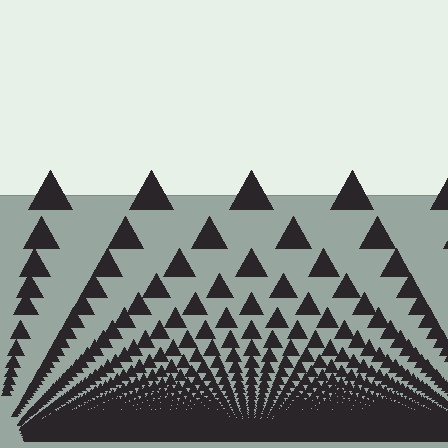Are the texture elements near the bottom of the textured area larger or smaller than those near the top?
Smaller. The gradient is inverted — elements near the bottom are smaller and denser.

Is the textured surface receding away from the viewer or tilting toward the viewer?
The surface appears to tilt toward the viewer. Texture elements get larger and sparser toward the top.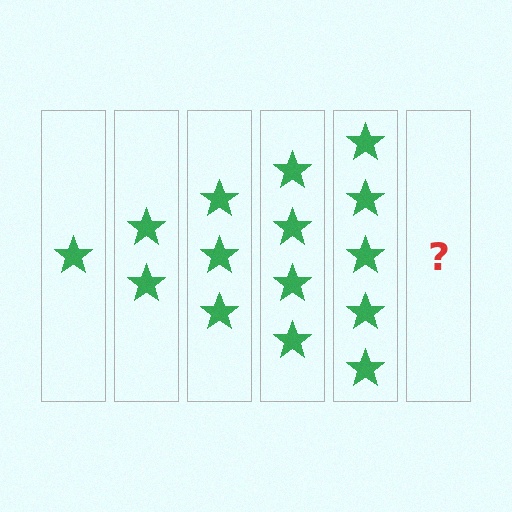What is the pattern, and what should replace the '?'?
The pattern is that each step adds one more star. The '?' should be 6 stars.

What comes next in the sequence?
The next element should be 6 stars.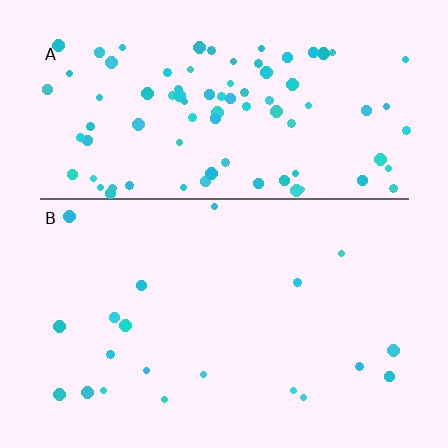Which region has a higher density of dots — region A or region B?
A (the top).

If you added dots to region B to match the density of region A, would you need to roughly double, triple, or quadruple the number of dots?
Approximately quadruple.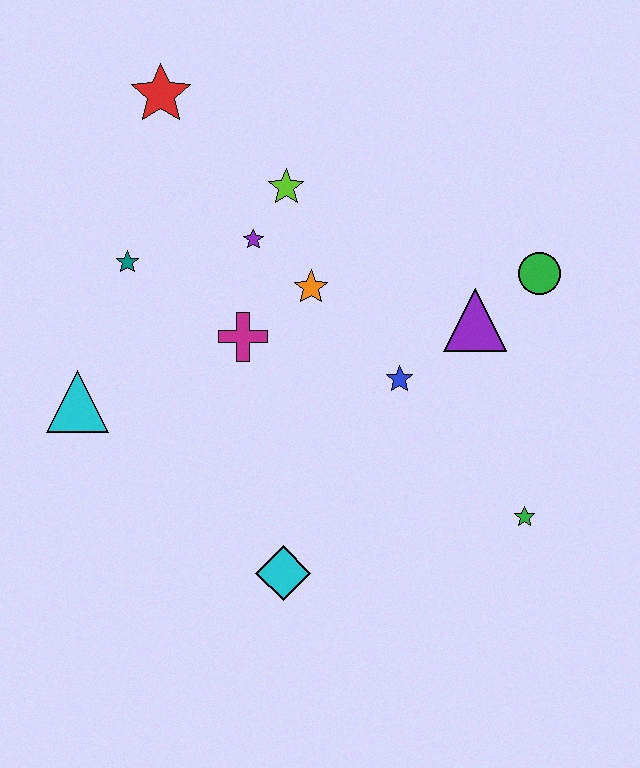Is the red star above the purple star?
Yes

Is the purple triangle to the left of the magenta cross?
No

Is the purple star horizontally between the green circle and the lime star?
No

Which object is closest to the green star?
The blue star is closest to the green star.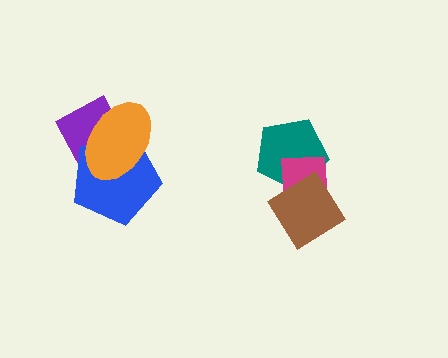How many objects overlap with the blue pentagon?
2 objects overlap with the blue pentagon.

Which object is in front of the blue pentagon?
The orange ellipse is in front of the blue pentagon.